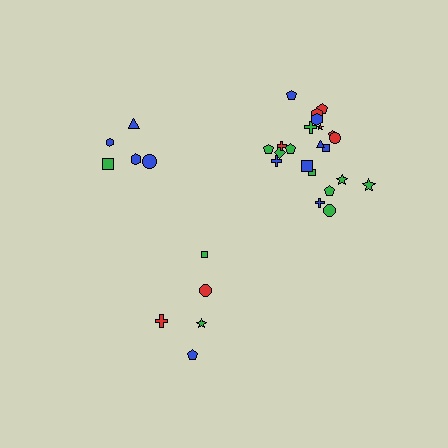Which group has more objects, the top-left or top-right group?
The top-right group.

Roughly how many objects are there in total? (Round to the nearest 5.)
Roughly 30 objects in total.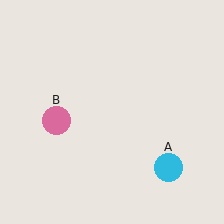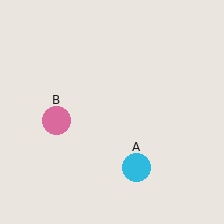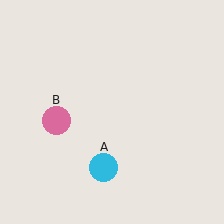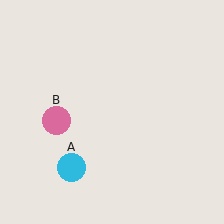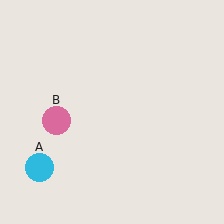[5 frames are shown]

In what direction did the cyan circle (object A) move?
The cyan circle (object A) moved left.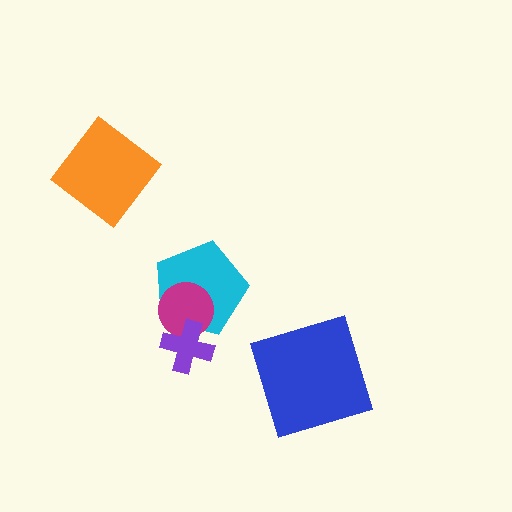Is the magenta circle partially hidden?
Yes, it is partially covered by another shape.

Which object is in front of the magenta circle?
The purple cross is in front of the magenta circle.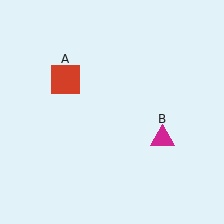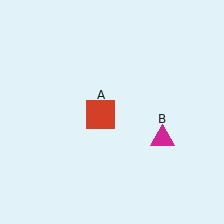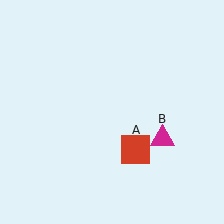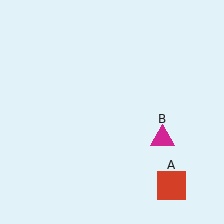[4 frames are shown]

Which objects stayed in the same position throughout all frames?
Magenta triangle (object B) remained stationary.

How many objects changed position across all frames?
1 object changed position: red square (object A).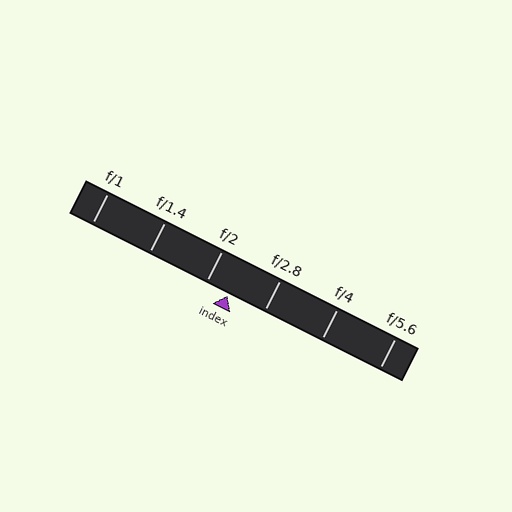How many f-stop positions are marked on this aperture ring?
There are 6 f-stop positions marked.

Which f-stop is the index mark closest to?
The index mark is closest to f/2.